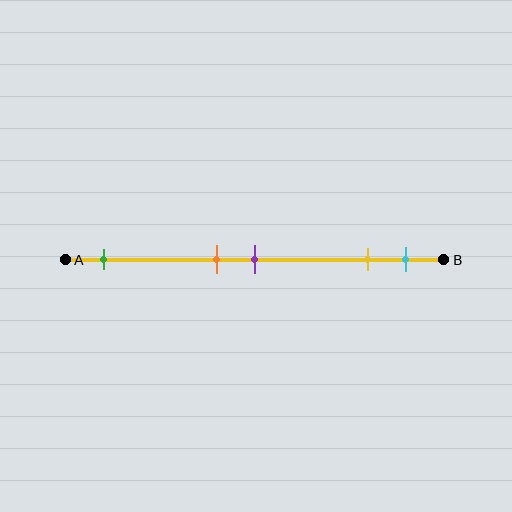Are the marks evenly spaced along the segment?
No, the marks are not evenly spaced.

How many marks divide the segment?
There are 5 marks dividing the segment.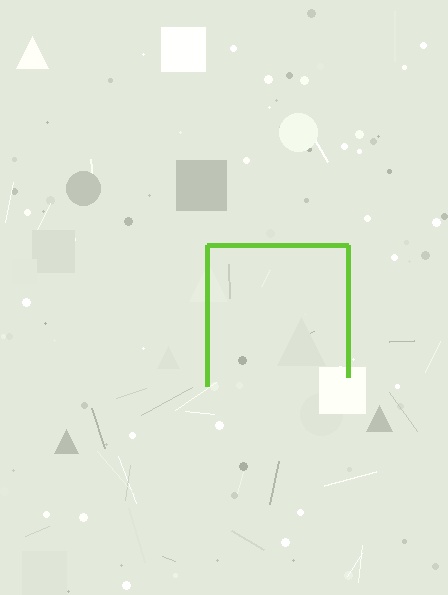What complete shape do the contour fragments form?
The contour fragments form a square.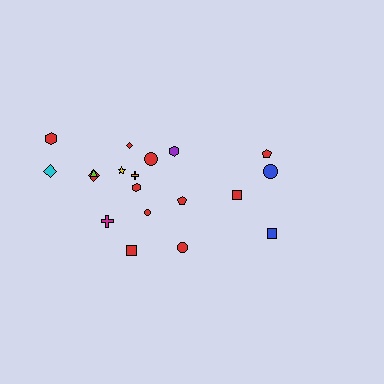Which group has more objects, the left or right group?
The left group.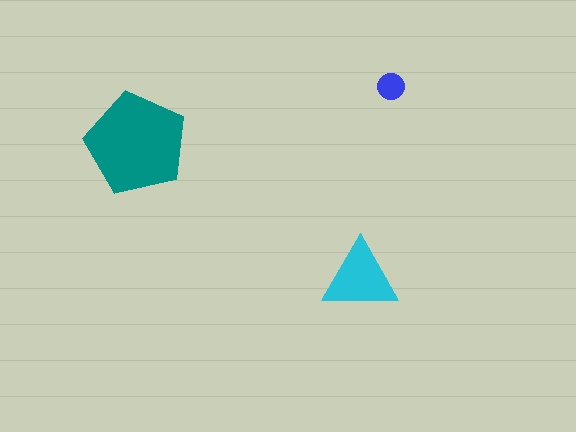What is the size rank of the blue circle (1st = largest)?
3rd.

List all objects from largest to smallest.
The teal pentagon, the cyan triangle, the blue circle.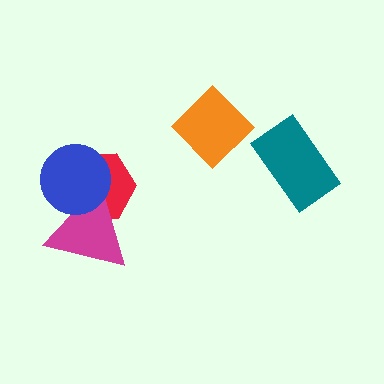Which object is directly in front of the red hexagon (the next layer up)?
The magenta triangle is directly in front of the red hexagon.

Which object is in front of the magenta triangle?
The blue circle is in front of the magenta triangle.